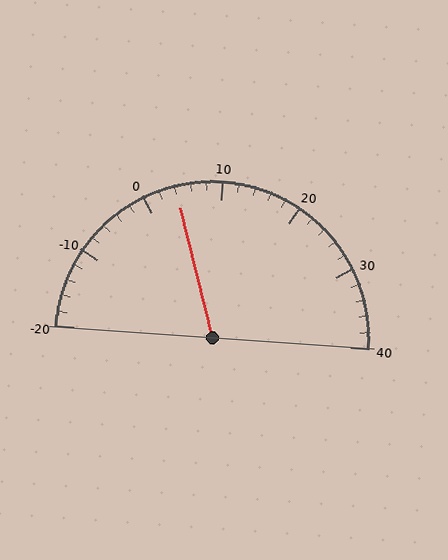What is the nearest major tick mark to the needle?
The nearest major tick mark is 0.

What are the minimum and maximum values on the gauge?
The gauge ranges from -20 to 40.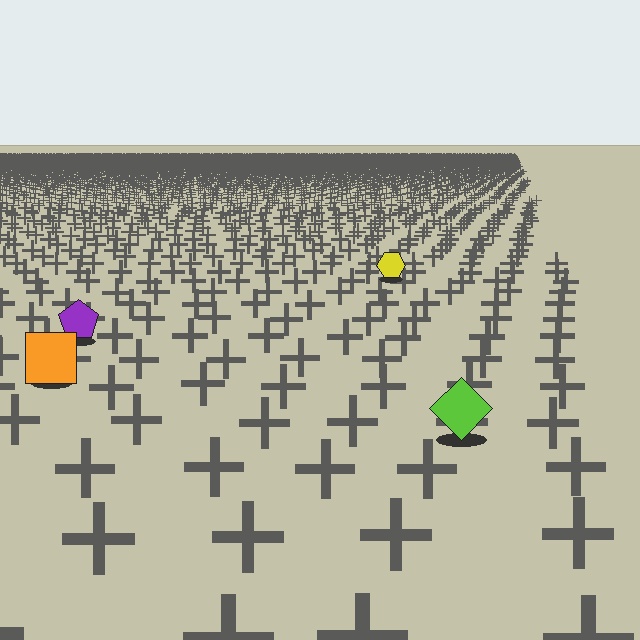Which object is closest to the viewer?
The lime diamond is closest. The texture marks near it are larger and more spread out.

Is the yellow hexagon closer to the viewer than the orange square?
No. The orange square is closer — you can tell from the texture gradient: the ground texture is coarser near it.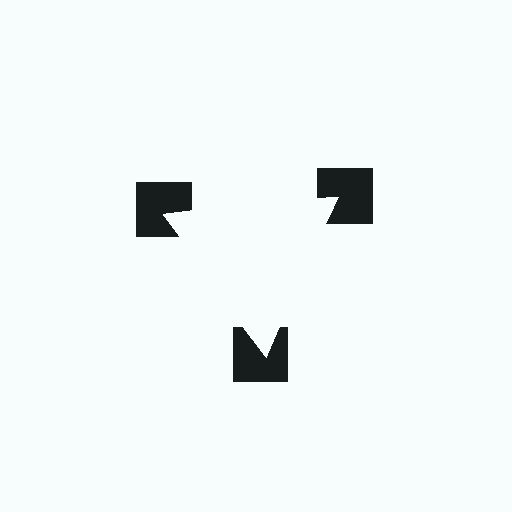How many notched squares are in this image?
There are 3 — one at each vertex of the illusory triangle.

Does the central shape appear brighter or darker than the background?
It typically appears slightly brighter than the background, even though no actual brightness change is drawn.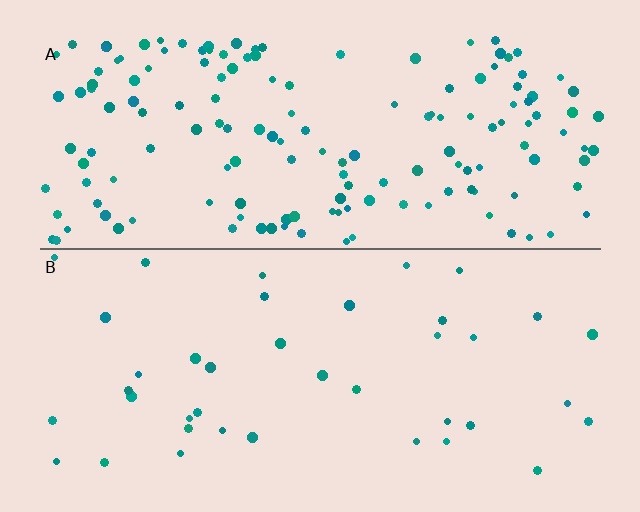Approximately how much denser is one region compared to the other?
Approximately 3.9× — region A over region B.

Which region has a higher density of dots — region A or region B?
A (the top).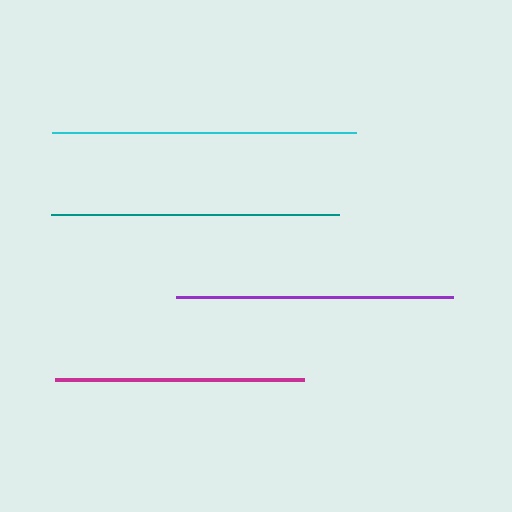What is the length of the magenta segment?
The magenta segment is approximately 249 pixels long.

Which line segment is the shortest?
The magenta line is the shortest at approximately 249 pixels.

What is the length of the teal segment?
The teal segment is approximately 288 pixels long.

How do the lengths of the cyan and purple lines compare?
The cyan and purple lines are approximately the same length.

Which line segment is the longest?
The cyan line is the longest at approximately 305 pixels.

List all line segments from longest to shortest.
From longest to shortest: cyan, teal, purple, magenta.